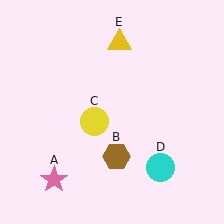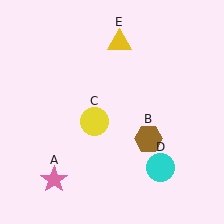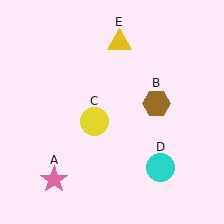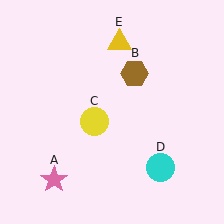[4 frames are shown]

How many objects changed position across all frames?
1 object changed position: brown hexagon (object B).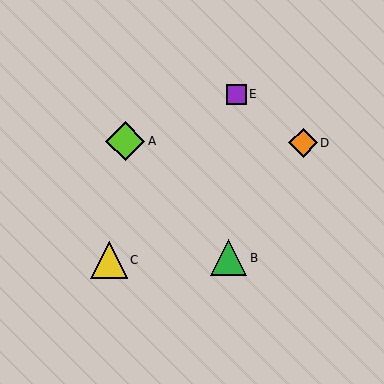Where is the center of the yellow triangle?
The center of the yellow triangle is at (109, 260).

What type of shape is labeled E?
Shape E is a purple square.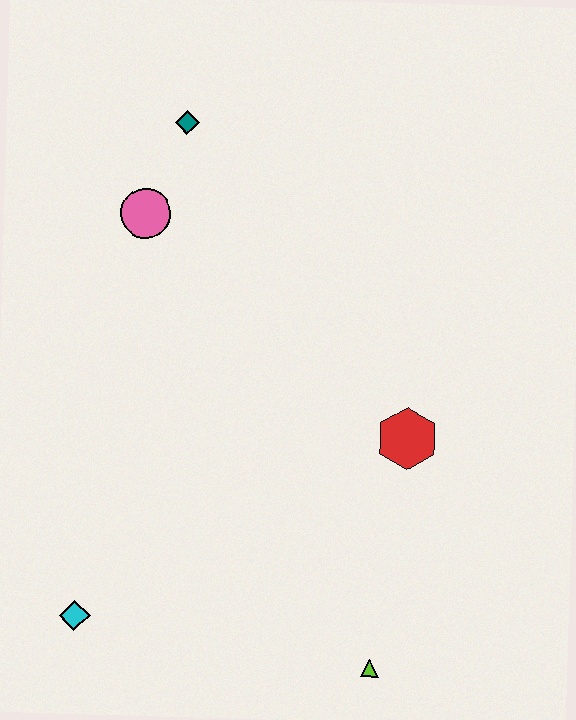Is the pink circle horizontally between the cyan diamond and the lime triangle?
Yes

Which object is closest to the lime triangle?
The red hexagon is closest to the lime triangle.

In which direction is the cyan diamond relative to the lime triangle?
The cyan diamond is to the left of the lime triangle.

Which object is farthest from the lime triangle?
The teal diamond is farthest from the lime triangle.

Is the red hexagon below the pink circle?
Yes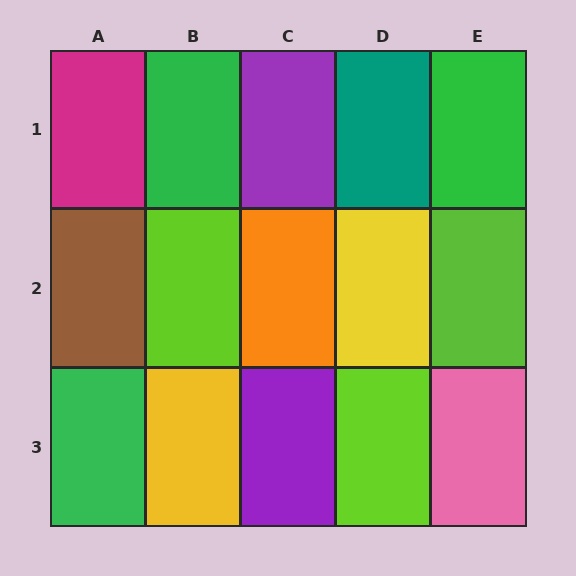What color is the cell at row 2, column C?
Orange.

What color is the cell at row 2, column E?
Lime.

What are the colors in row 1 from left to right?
Magenta, green, purple, teal, green.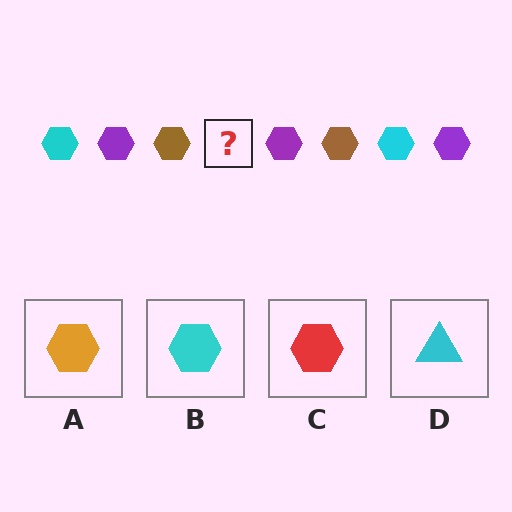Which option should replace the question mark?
Option B.